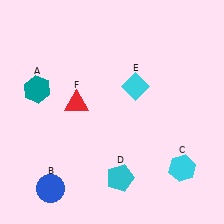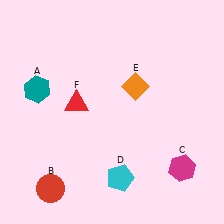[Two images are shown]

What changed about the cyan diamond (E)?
In Image 1, E is cyan. In Image 2, it changed to orange.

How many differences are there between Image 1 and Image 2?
There are 3 differences between the two images.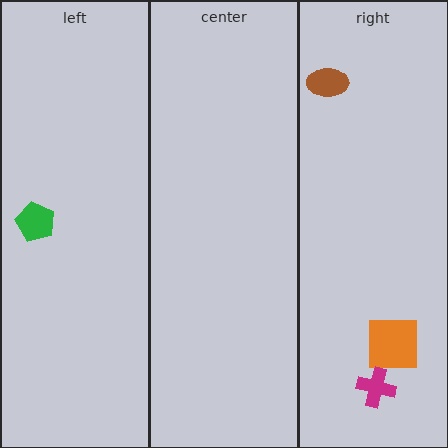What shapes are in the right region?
The brown ellipse, the orange square, the magenta cross.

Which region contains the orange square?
The right region.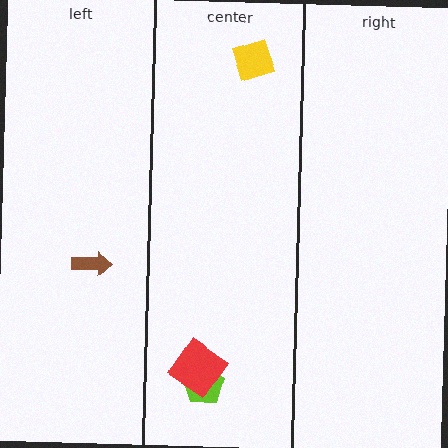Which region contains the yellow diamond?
The center region.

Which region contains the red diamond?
The center region.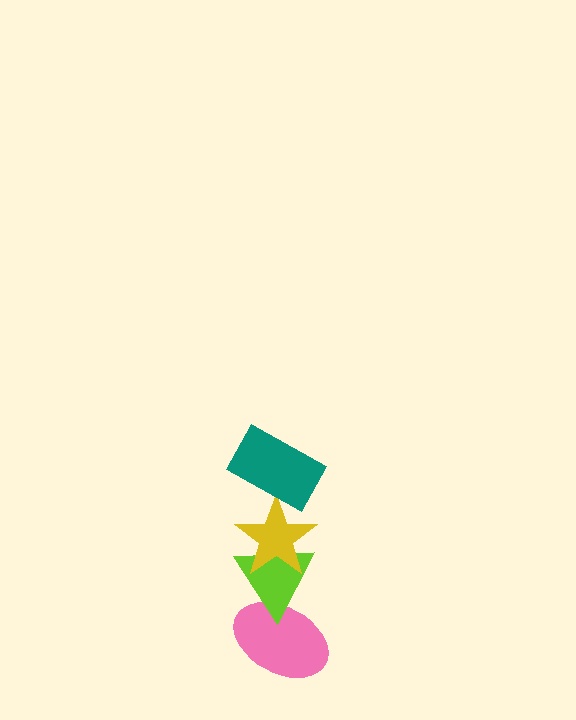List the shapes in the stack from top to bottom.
From top to bottom: the teal rectangle, the yellow star, the lime triangle, the pink ellipse.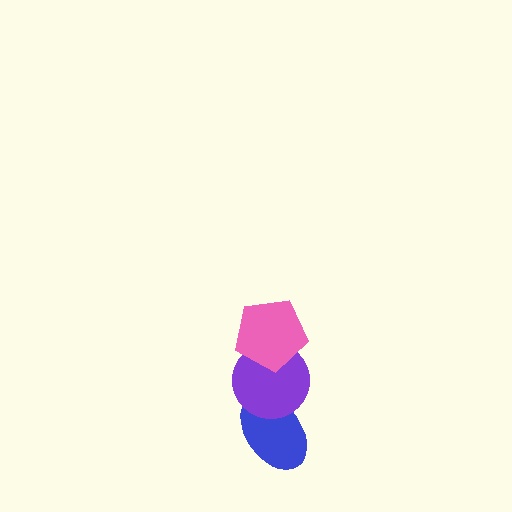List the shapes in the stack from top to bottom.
From top to bottom: the pink pentagon, the purple circle, the blue ellipse.